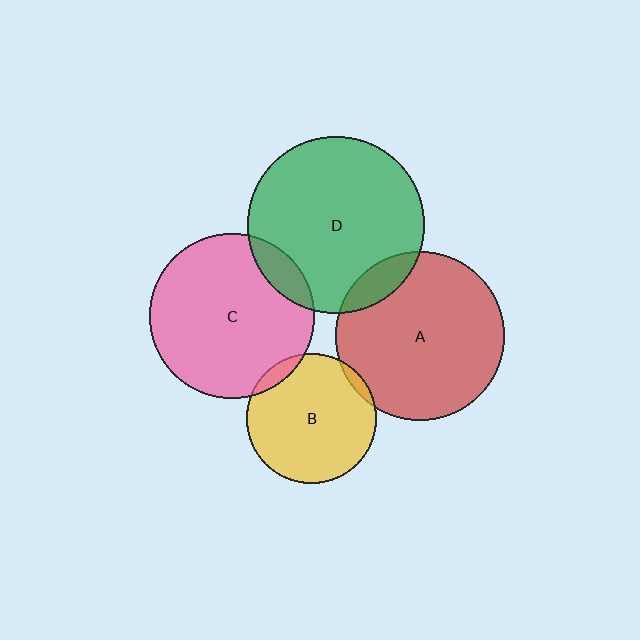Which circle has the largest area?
Circle D (green).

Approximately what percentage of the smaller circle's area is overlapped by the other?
Approximately 5%.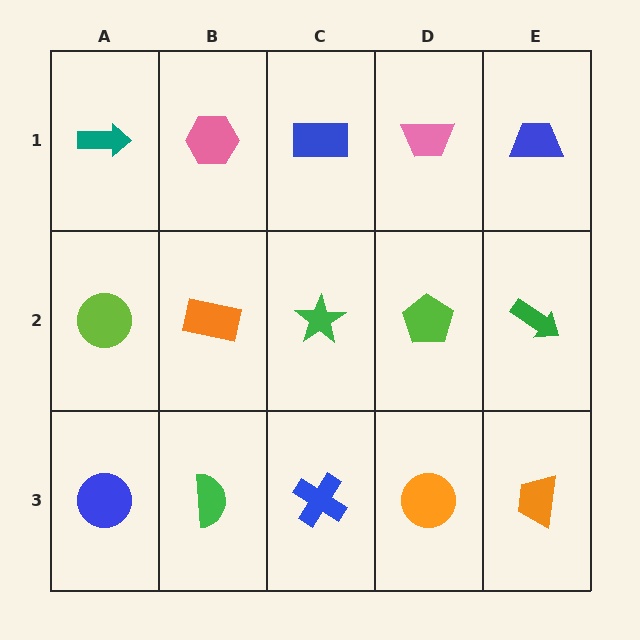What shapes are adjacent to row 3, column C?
A green star (row 2, column C), a green semicircle (row 3, column B), an orange circle (row 3, column D).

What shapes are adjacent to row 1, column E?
A green arrow (row 2, column E), a pink trapezoid (row 1, column D).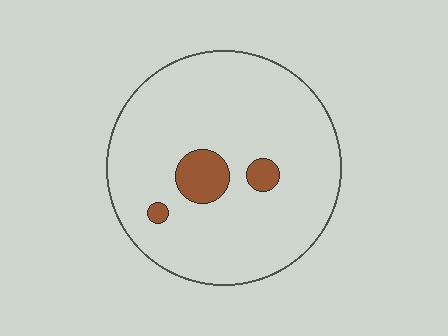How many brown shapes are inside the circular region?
3.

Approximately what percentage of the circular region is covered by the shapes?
Approximately 10%.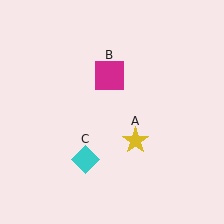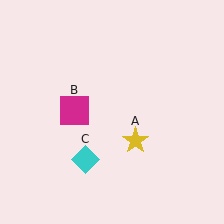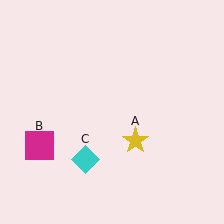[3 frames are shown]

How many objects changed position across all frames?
1 object changed position: magenta square (object B).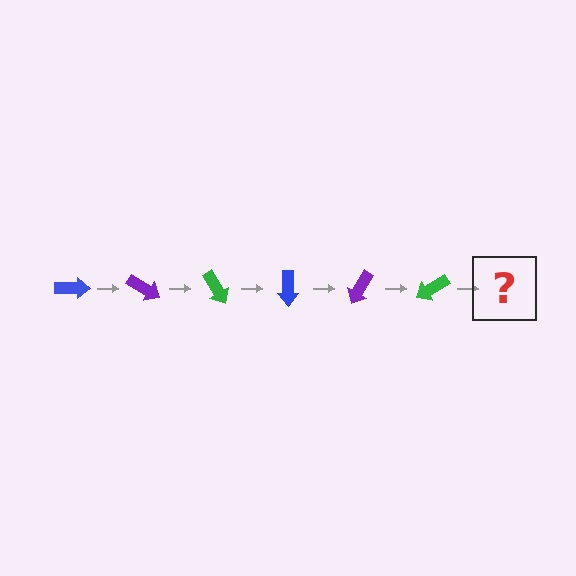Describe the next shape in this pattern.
It should be a blue arrow, rotated 180 degrees from the start.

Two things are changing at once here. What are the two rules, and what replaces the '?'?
The two rules are that it rotates 30 degrees each step and the color cycles through blue, purple, and green. The '?' should be a blue arrow, rotated 180 degrees from the start.